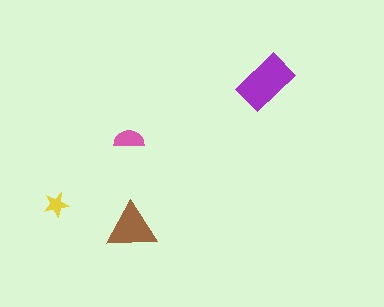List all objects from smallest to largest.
The yellow star, the pink semicircle, the brown triangle, the purple rectangle.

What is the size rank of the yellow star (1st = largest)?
4th.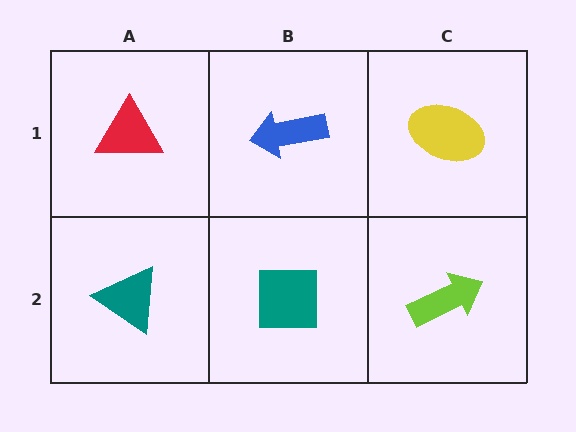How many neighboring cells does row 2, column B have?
3.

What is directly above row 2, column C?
A yellow ellipse.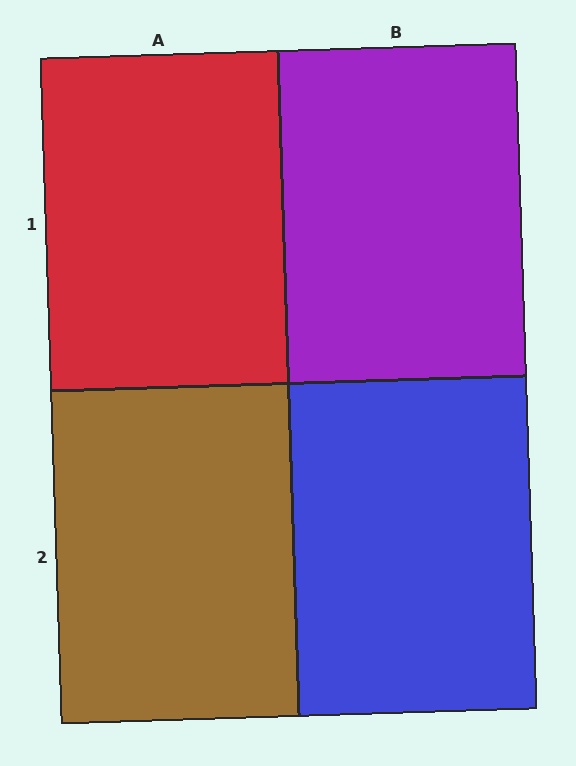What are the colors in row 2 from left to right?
Brown, blue.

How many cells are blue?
1 cell is blue.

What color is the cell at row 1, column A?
Red.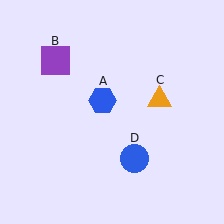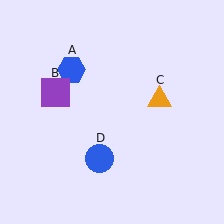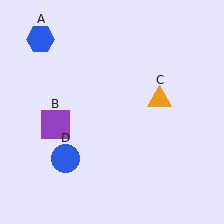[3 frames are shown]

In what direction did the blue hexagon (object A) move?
The blue hexagon (object A) moved up and to the left.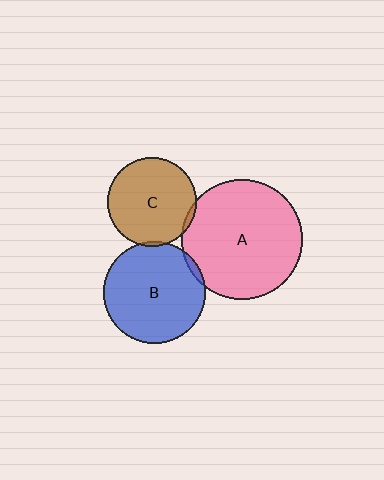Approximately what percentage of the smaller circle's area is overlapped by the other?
Approximately 5%.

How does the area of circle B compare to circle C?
Approximately 1.3 times.